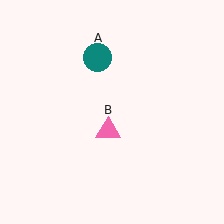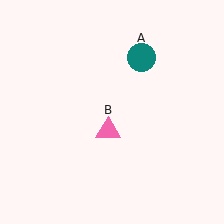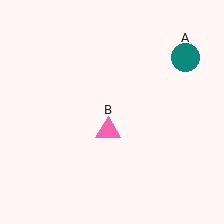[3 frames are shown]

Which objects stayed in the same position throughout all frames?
Pink triangle (object B) remained stationary.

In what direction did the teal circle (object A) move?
The teal circle (object A) moved right.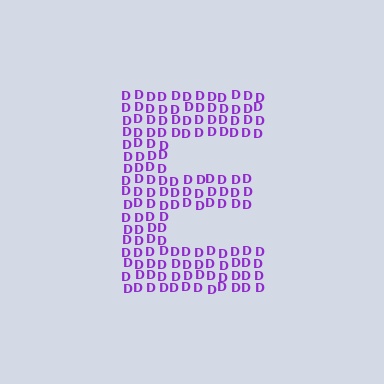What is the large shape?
The large shape is the letter E.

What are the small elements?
The small elements are letter D's.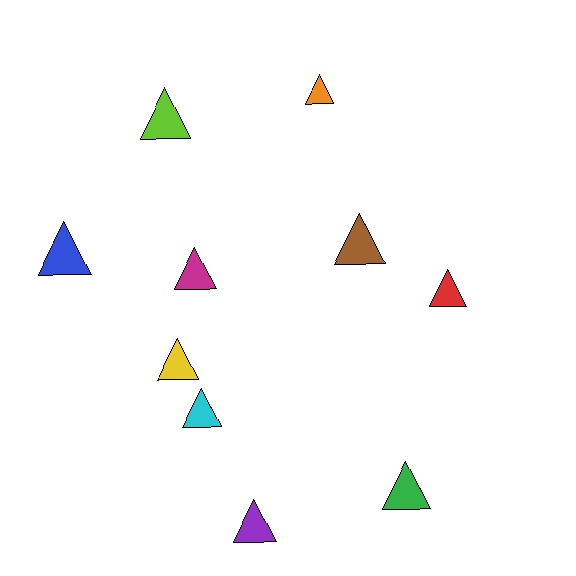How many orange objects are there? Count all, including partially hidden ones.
There is 1 orange object.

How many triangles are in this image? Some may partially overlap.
There are 10 triangles.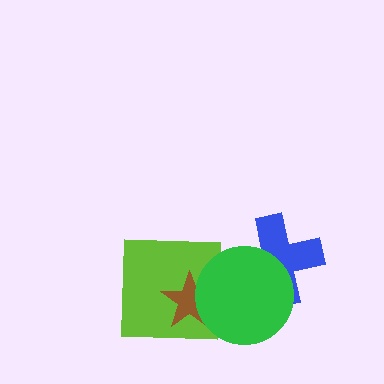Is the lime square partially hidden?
Yes, it is partially covered by another shape.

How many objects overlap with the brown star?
2 objects overlap with the brown star.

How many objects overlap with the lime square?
2 objects overlap with the lime square.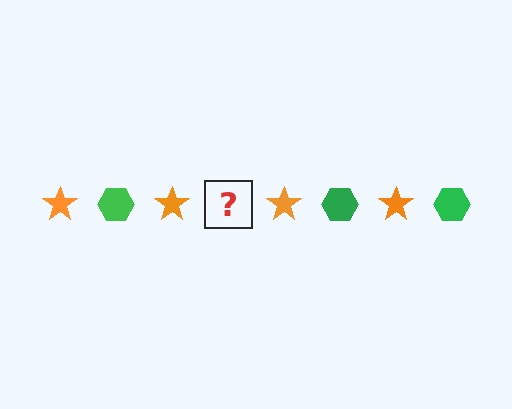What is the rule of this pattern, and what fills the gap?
The rule is that the pattern alternates between orange star and green hexagon. The gap should be filled with a green hexagon.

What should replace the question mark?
The question mark should be replaced with a green hexagon.